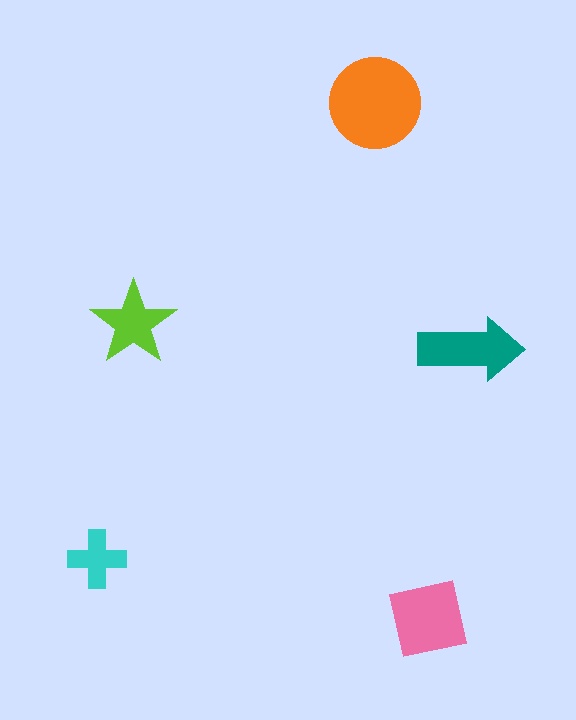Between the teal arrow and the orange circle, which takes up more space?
The orange circle.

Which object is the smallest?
The cyan cross.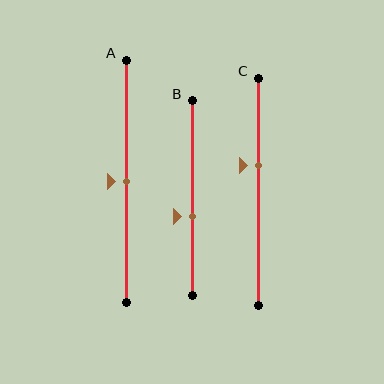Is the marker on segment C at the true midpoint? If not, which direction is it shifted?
No, the marker on segment C is shifted upward by about 12% of the segment length.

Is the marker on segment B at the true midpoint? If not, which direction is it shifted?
No, the marker on segment B is shifted downward by about 9% of the segment length.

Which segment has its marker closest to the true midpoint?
Segment A has its marker closest to the true midpoint.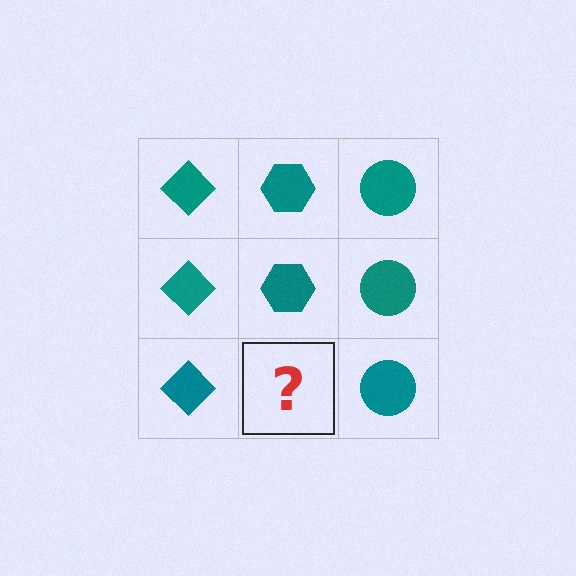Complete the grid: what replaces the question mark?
The question mark should be replaced with a teal hexagon.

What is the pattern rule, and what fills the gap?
The rule is that each column has a consistent shape. The gap should be filled with a teal hexagon.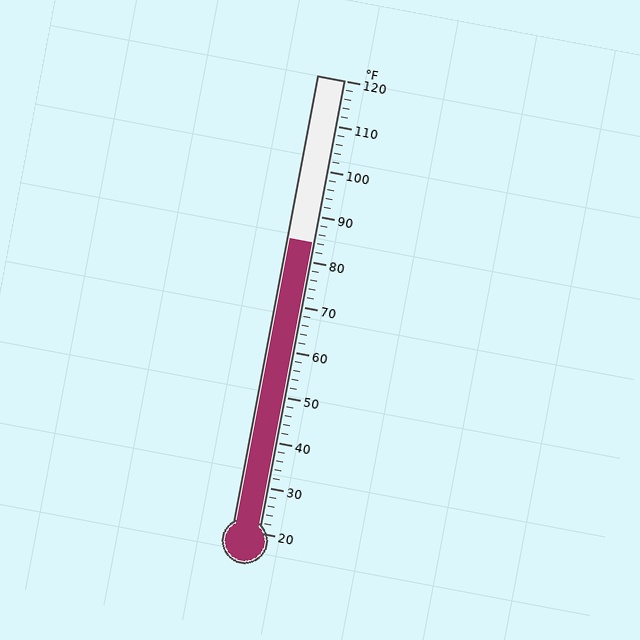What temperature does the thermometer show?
The thermometer shows approximately 84°F.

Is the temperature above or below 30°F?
The temperature is above 30°F.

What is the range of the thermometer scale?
The thermometer scale ranges from 20°F to 120°F.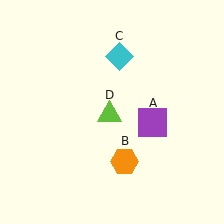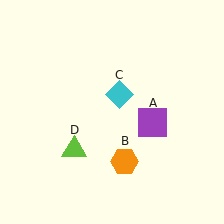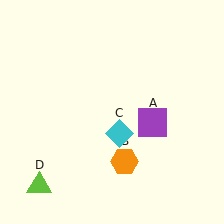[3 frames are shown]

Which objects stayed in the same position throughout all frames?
Purple square (object A) and orange hexagon (object B) remained stationary.